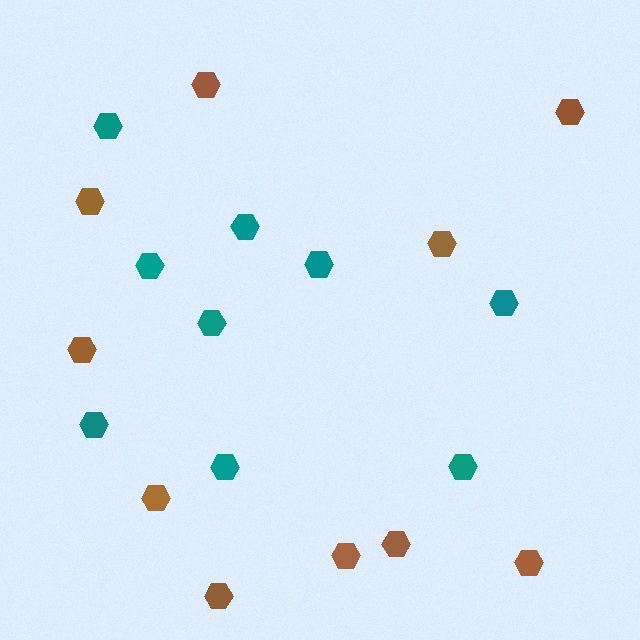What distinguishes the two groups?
There are 2 groups: one group of brown hexagons (10) and one group of teal hexagons (9).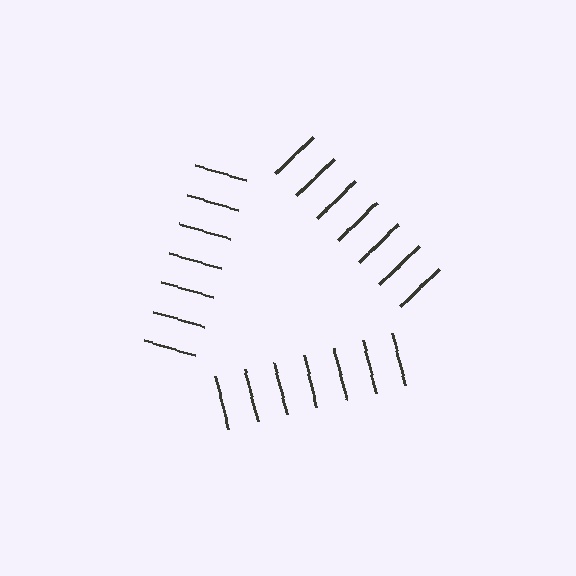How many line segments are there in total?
21 — 7 along each of the 3 edges.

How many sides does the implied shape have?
3 sides — the line-ends trace a triangle.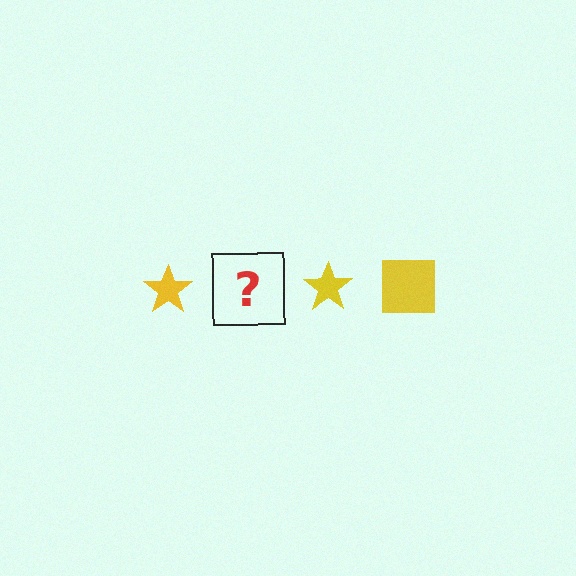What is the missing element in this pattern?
The missing element is a yellow square.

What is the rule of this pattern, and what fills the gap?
The rule is that the pattern cycles through star, square shapes in yellow. The gap should be filled with a yellow square.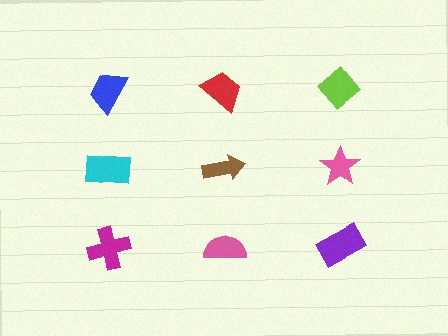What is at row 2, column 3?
A pink star.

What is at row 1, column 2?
A red trapezoid.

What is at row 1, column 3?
A lime diamond.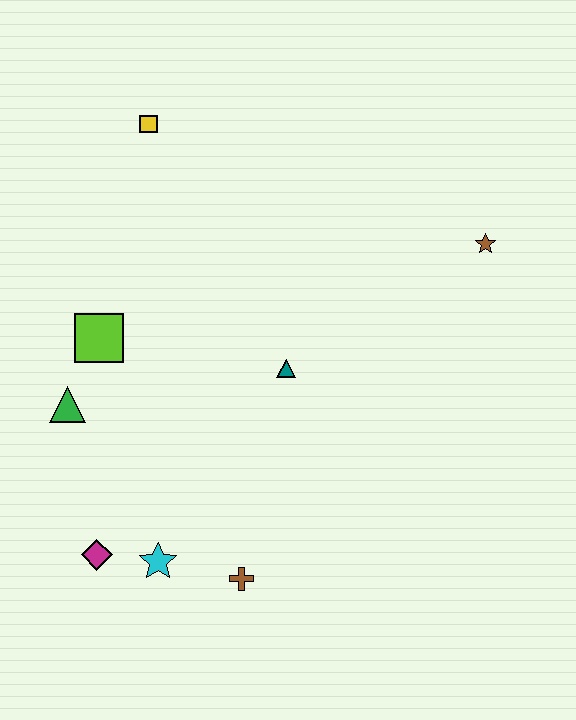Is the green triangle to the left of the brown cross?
Yes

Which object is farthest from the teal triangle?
The yellow square is farthest from the teal triangle.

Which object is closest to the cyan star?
The magenta diamond is closest to the cyan star.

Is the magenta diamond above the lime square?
No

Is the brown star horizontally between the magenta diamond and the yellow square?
No